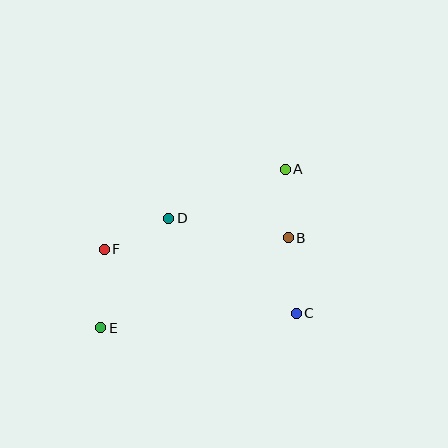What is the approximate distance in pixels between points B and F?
The distance between B and F is approximately 185 pixels.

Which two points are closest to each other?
Points A and B are closest to each other.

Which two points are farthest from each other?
Points A and E are farthest from each other.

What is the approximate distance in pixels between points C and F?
The distance between C and F is approximately 202 pixels.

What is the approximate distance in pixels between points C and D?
The distance between C and D is approximately 159 pixels.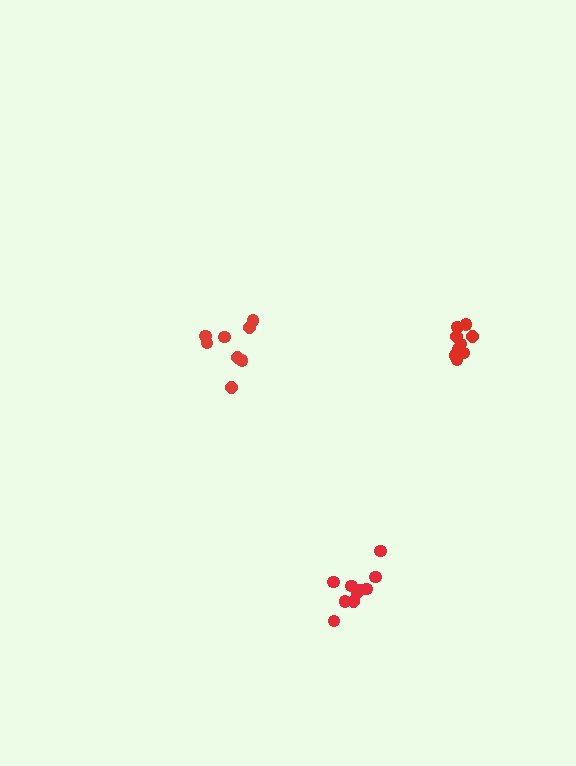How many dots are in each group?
Group 1: 8 dots, Group 2: 10 dots, Group 3: 9 dots (27 total).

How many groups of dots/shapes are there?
There are 3 groups.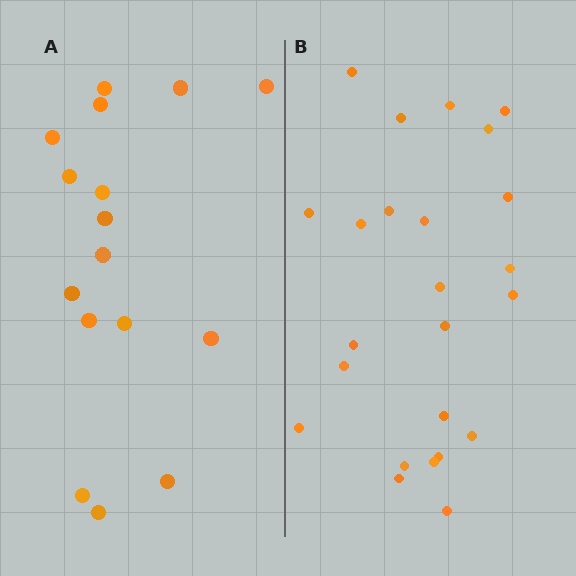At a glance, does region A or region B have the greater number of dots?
Region B (the right region) has more dots.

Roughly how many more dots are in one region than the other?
Region B has roughly 8 or so more dots than region A.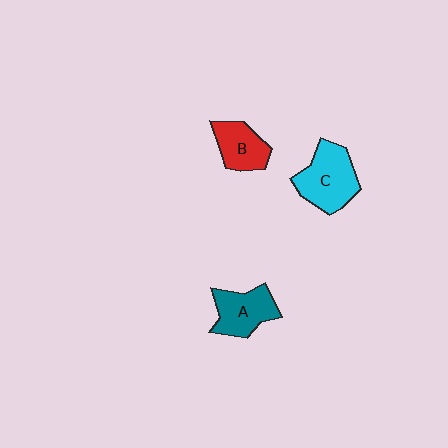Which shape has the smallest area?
Shape B (red).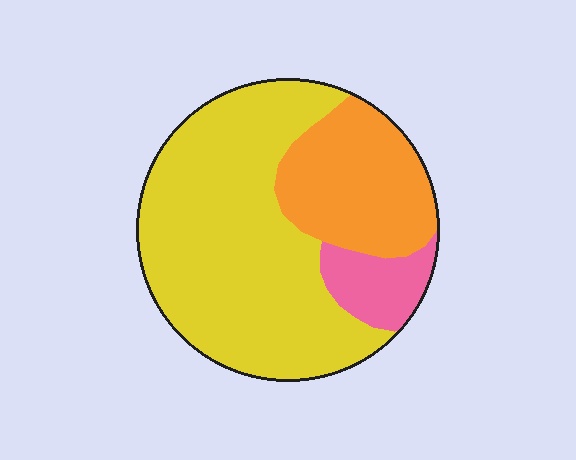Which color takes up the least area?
Pink, at roughly 10%.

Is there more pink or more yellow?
Yellow.